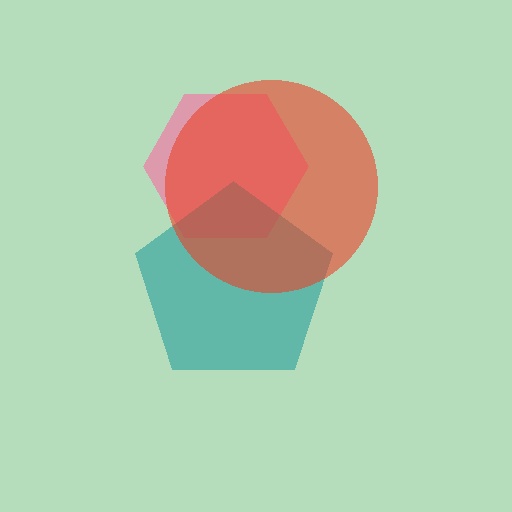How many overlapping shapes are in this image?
There are 3 overlapping shapes in the image.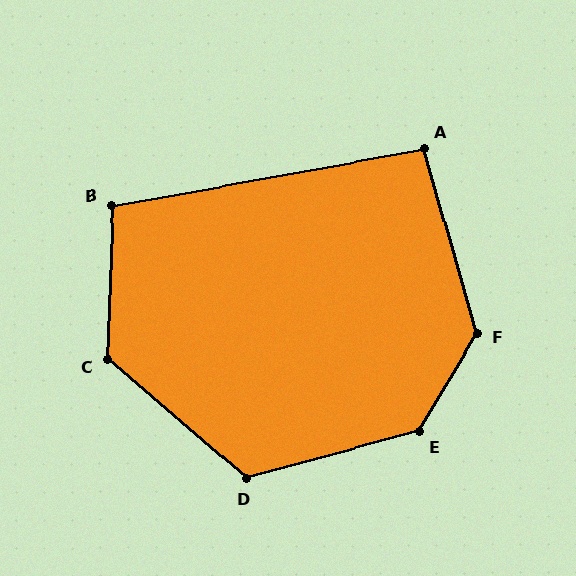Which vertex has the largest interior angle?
E, at approximately 136 degrees.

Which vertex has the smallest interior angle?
A, at approximately 96 degrees.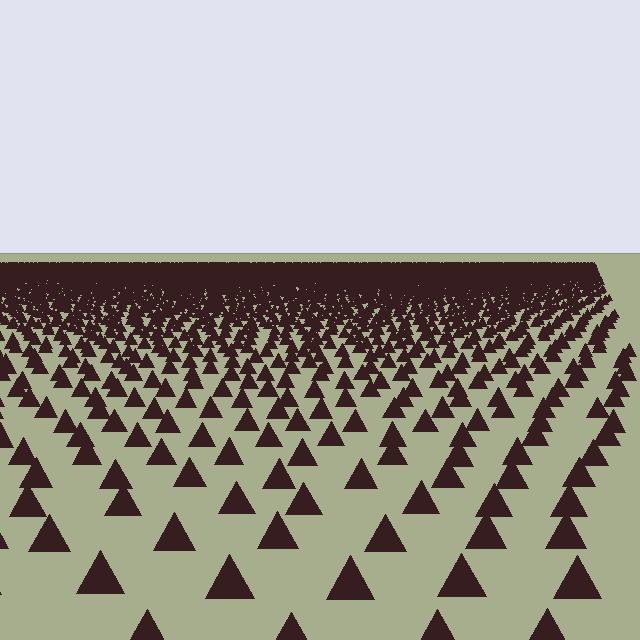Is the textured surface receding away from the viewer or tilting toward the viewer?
The surface is receding away from the viewer. Texture elements get smaller and denser toward the top.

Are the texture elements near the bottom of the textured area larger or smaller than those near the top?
Larger. Near the bottom, elements are closer to the viewer and appear at a bigger on-screen size.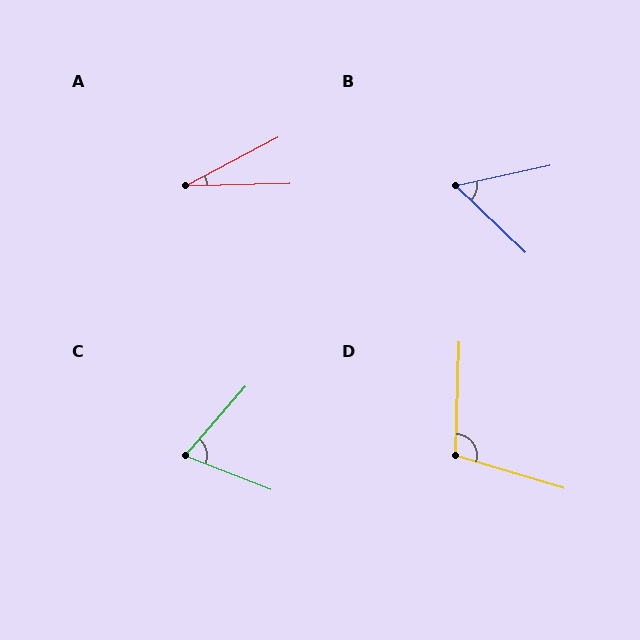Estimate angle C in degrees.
Approximately 71 degrees.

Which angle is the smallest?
A, at approximately 26 degrees.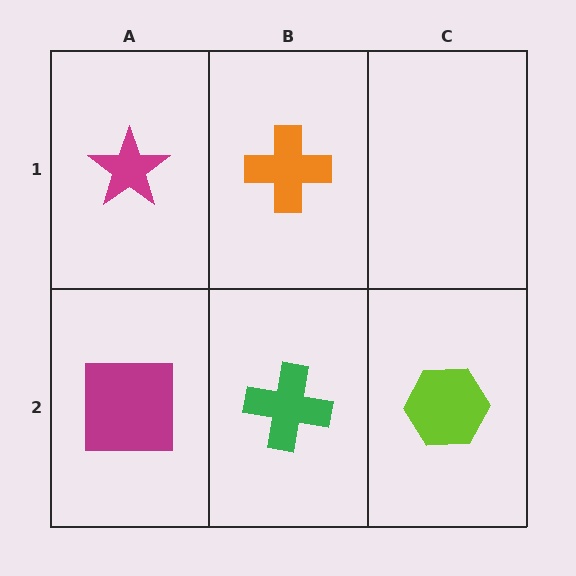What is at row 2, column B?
A green cross.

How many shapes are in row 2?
3 shapes.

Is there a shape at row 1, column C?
No, that cell is empty.